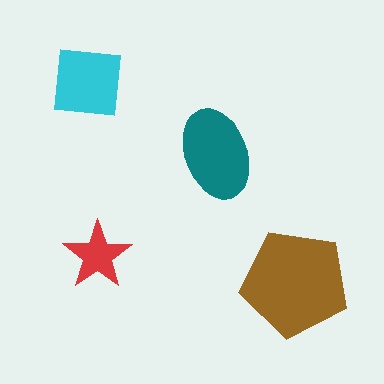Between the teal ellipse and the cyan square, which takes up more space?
The teal ellipse.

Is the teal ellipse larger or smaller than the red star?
Larger.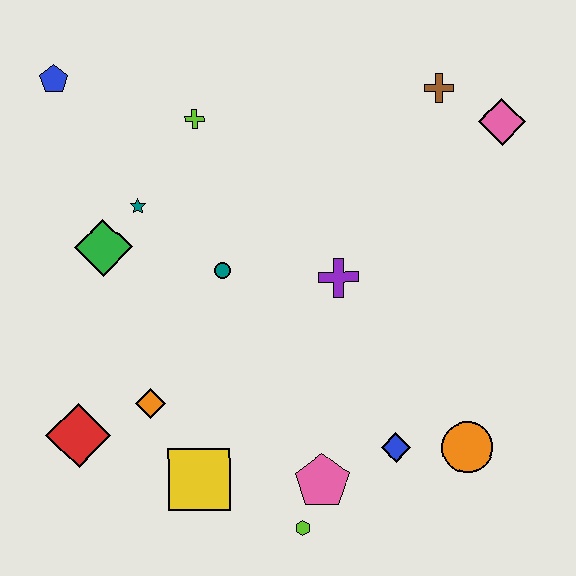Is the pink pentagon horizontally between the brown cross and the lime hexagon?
Yes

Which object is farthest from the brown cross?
The red diamond is farthest from the brown cross.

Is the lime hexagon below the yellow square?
Yes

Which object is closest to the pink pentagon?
The lime hexagon is closest to the pink pentagon.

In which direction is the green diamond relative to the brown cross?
The green diamond is to the left of the brown cross.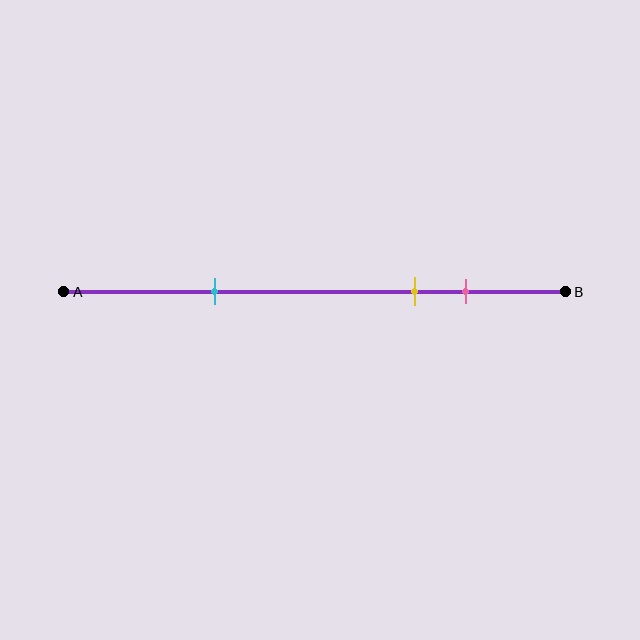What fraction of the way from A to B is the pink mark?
The pink mark is approximately 80% (0.8) of the way from A to B.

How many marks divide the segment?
There are 3 marks dividing the segment.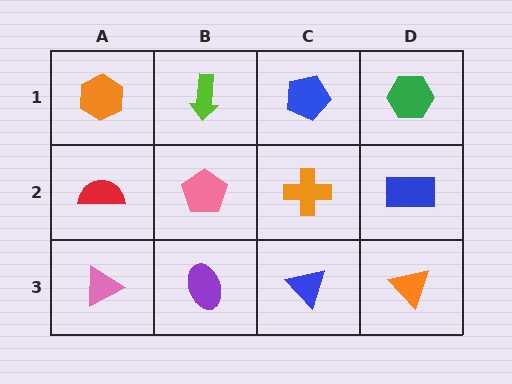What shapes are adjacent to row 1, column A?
A red semicircle (row 2, column A), a lime arrow (row 1, column B).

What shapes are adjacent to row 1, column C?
An orange cross (row 2, column C), a lime arrow (row 1, column B), a green hexagon (row 1, column D).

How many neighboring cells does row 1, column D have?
2.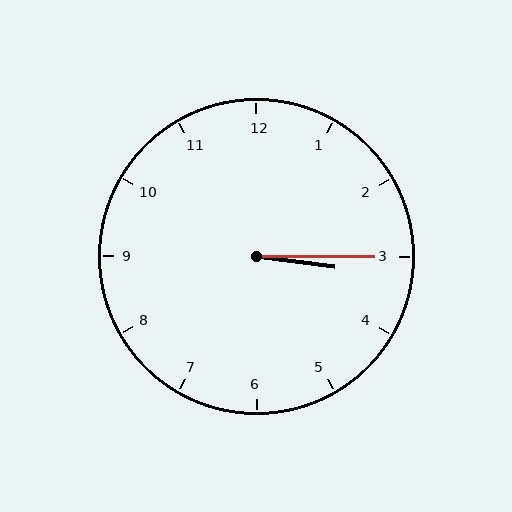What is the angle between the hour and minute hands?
Approximately 8 degrees.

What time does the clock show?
3:15.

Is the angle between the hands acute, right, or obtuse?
It is acute.